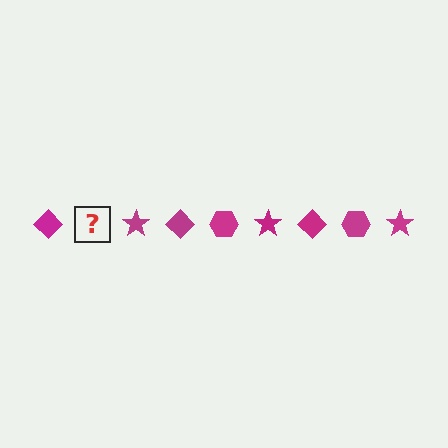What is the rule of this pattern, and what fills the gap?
The rule is that the pattern cycles through diamond, hexagon, star shapes in magenta. The gap should be filled with a magenta hexagon.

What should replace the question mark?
The question mark should be replaced with a magenta hexagon.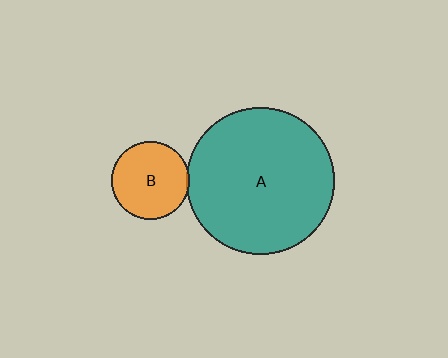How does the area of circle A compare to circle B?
Approximately 3.6 times.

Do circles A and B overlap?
Yes.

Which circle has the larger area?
Circle A (teal).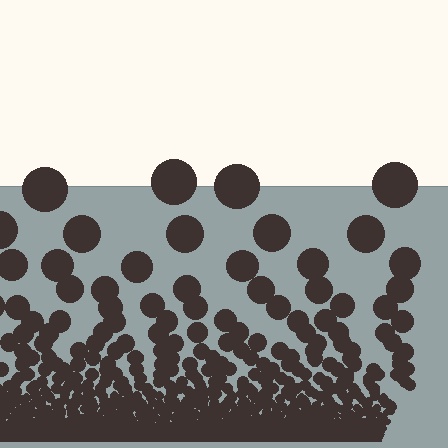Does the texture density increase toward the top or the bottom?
Density increases toward the bottom.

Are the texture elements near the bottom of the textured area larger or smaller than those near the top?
Smaller. The gradient is inverted — elements near the bottom are smaller and denser.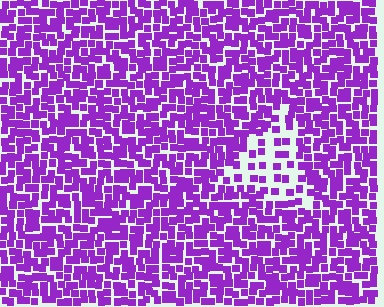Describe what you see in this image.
The image contains small purple elements arranged at two different densities. A triangle-shaped region is visible where the elements are less densely packed than the surrounding area.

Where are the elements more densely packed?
The elements are more densely packed outside the triangle boundary.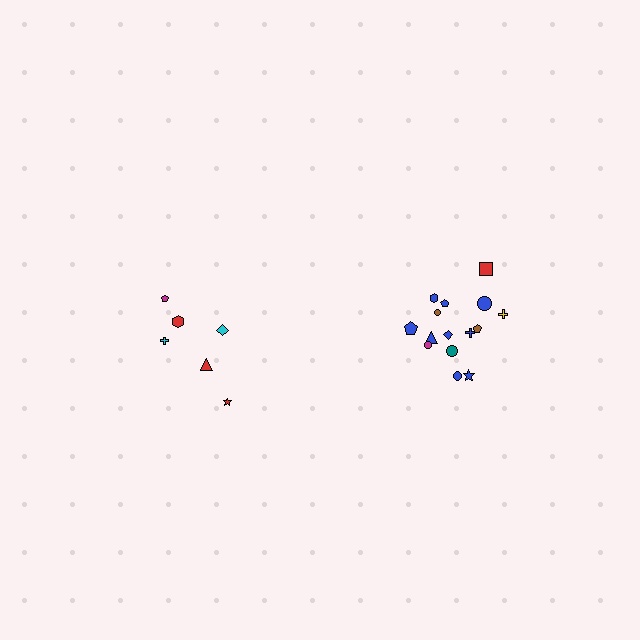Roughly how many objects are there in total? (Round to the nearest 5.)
Roughly 20 objects in total.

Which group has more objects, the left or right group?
The right group.